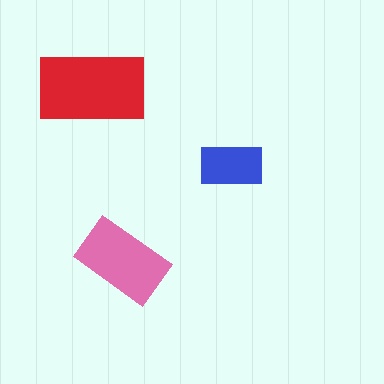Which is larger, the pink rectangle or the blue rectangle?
The pink one.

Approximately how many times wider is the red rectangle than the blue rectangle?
About 1.5 times wider.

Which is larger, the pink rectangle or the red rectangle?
The red one.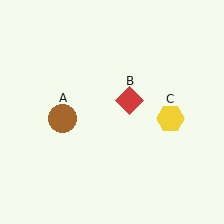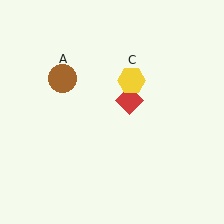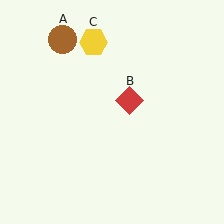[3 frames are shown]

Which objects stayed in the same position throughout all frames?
Red diamond (object B) remained stationary.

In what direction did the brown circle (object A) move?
The brown circle (object A) moved up.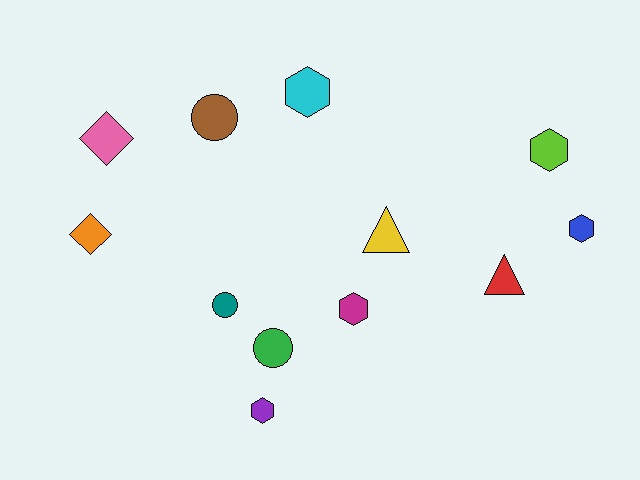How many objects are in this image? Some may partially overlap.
There are 12 objects.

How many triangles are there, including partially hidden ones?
There are 2 triangles.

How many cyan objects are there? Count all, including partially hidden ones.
There is 1 cyan object.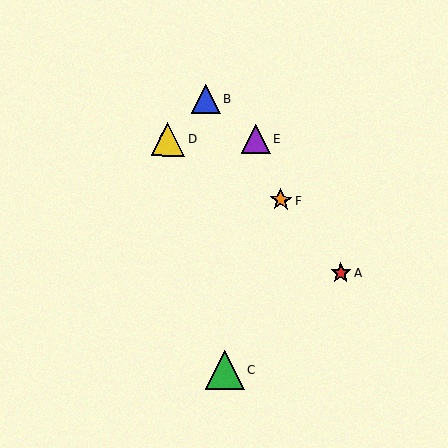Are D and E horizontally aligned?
Yes, both are at y≈139.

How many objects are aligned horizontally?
2 objects (D, E) are aligned horizontally.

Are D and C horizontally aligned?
No, D is at y≈139 and C is at y≈370.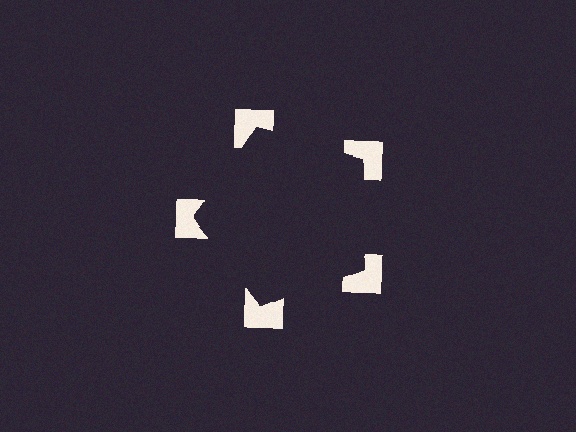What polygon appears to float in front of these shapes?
An illusory pentagon — its edges are inferred from the aligned wedge cuts in the notched squares, not physically drawn.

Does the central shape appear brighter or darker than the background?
It typically appears slightly darker than the background, even though no actual brightness change is drawn.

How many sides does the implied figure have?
5 sides.